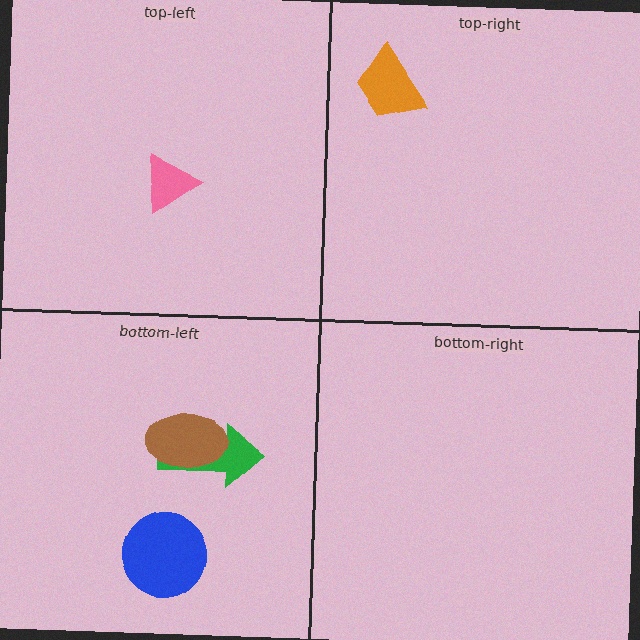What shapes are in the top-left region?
The pink triangle.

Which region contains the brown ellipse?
The bottom-left region.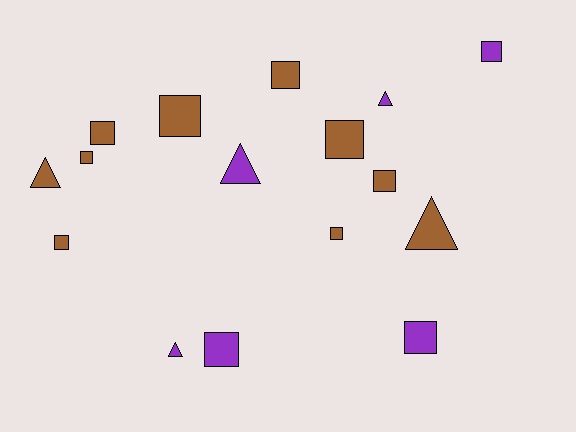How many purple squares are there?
There are 3 purple squares.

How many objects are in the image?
There are 16 objects.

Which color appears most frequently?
Brown, with 10 objects.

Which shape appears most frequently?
Square, with 11 objects.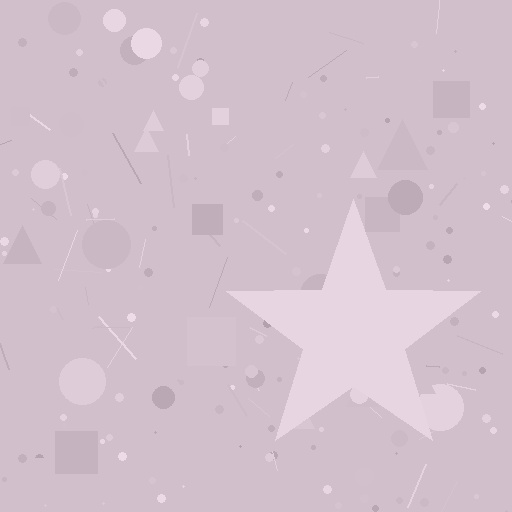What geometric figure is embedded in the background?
A star is embedded in the background.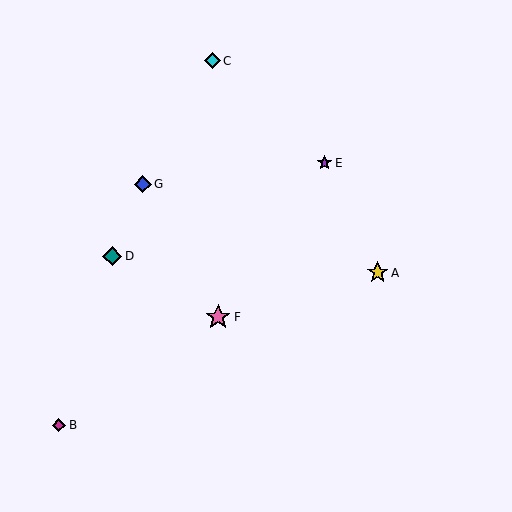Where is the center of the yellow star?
The center of the yellow star is at (378, 273).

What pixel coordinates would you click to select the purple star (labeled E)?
Click at (324, 163) to select the purple star E.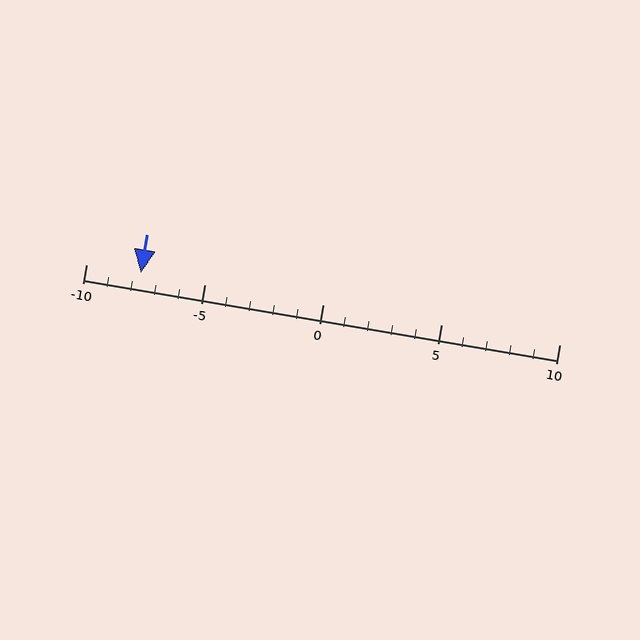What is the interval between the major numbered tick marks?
The major tick marks are spaced 5 units apart.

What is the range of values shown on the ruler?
The ruler shows values from -10 to 10.